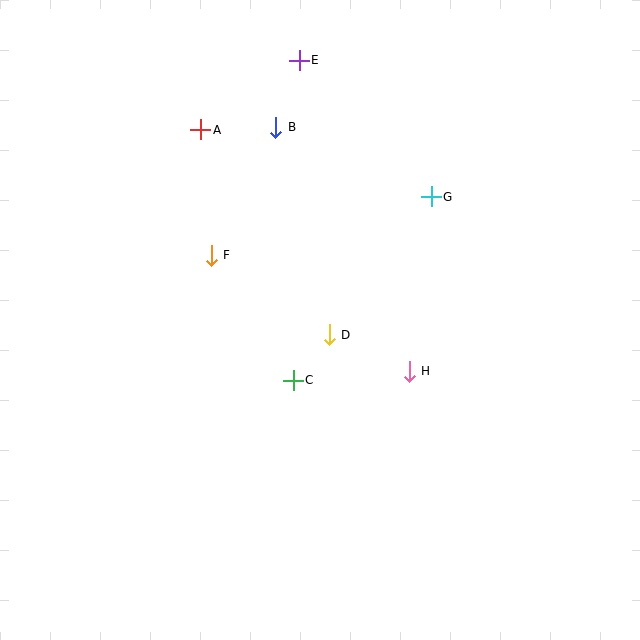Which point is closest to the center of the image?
Point D at (329, 335) is closest to the center.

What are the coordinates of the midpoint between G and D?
The midpoint between G and D is at (380, 266).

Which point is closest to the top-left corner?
Point A is closest to the top-left corner.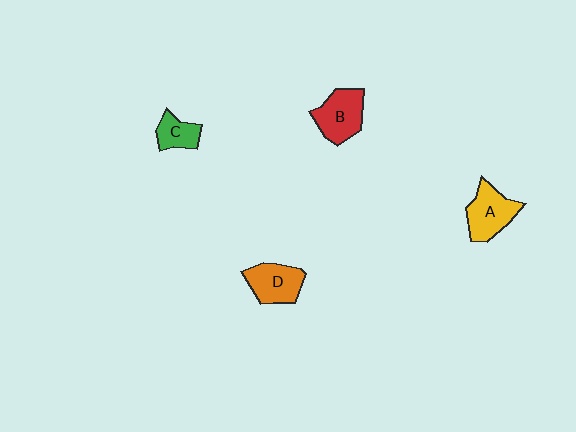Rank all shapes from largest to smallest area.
From largest to smallest: A (yellow), B (red), D (orange), C (green).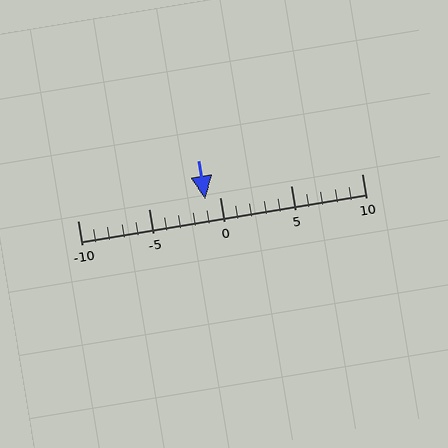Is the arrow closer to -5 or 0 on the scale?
The arrow is closer to 0.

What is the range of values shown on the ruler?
The ruler shows values from -10 to 10.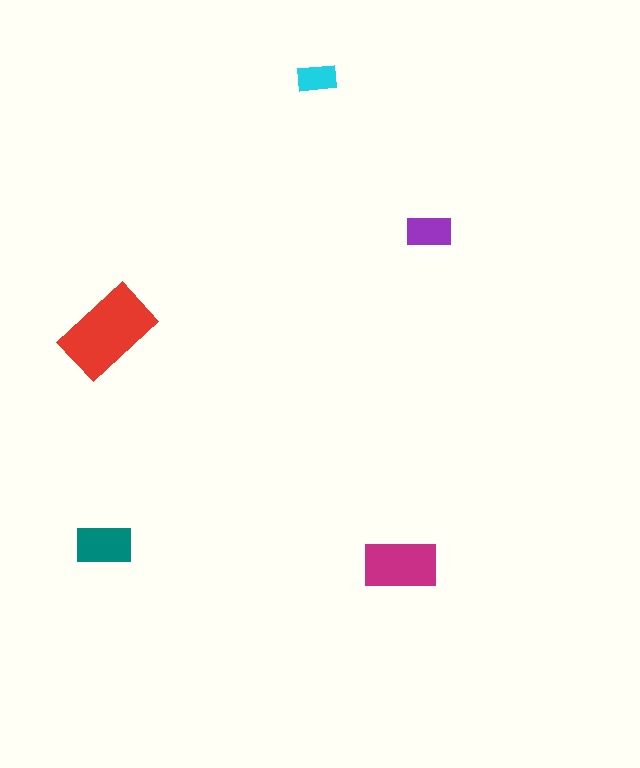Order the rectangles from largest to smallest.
the red one, the magenta one, the teal one, the purple one, the cyan one.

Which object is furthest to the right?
The purple rectangle is rightmost.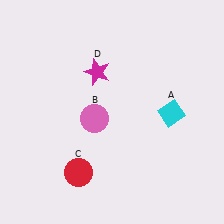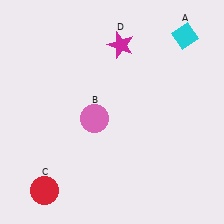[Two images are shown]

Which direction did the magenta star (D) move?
The magenta star (D) moved up.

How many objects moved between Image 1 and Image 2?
3 objects moved between the two images.